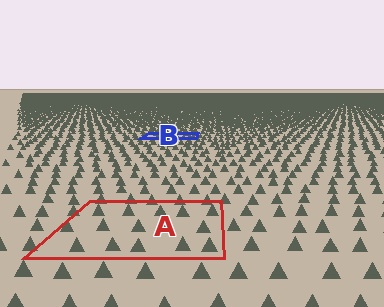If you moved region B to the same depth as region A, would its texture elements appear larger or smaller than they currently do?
They would appear larger. At a closer depth, the same texture elements are projected at a bigger on-screen size.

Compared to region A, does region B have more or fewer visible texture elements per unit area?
Region B has more texture elements per unit area — they are packed more densely because it is farther away.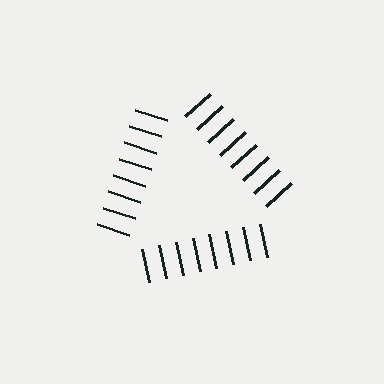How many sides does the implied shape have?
3 sides — the line-ends trace a triangle.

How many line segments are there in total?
24 — 8 along each of the 3 edges.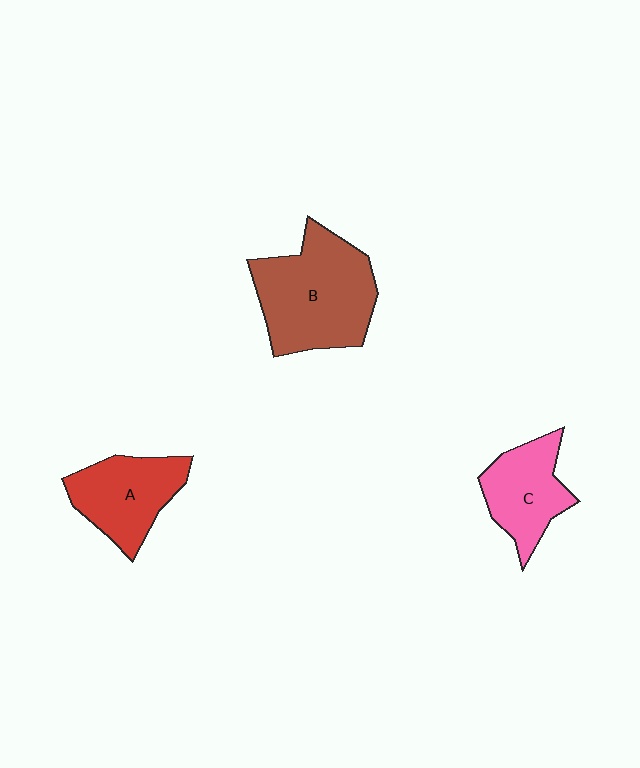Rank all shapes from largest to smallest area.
From largest to smallest: B (brown), A (red), C (pink).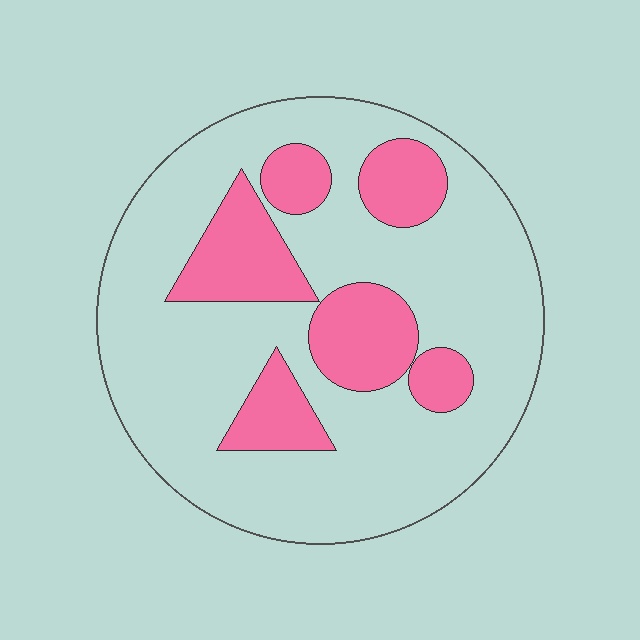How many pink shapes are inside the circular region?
6.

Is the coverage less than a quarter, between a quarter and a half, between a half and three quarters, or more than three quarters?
Between a quarter and a half.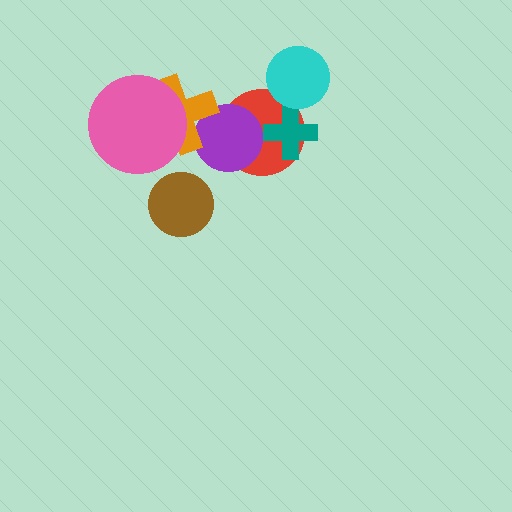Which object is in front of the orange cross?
The pink circle is in front of the orange cross.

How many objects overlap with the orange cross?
2 objects overlap with the orange cross.